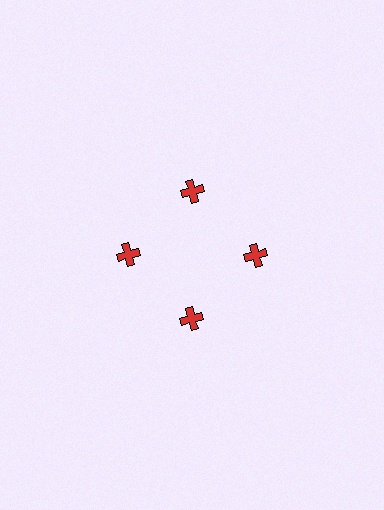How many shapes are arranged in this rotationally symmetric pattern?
There are 4 shapes, arranged in 4 groups of 1.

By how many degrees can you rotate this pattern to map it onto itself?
The pattern maps onto itself every 90 degrees of rotation.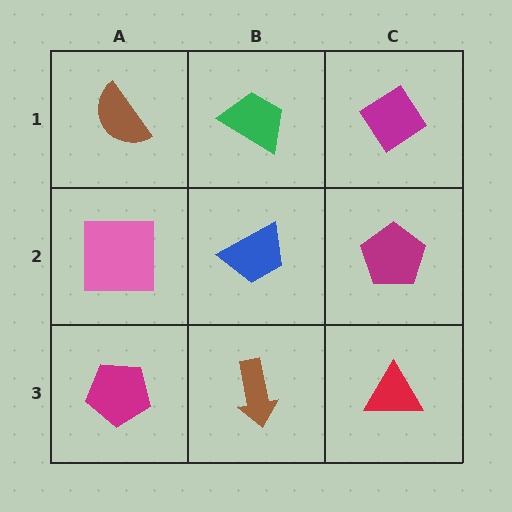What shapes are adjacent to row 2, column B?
A green trapezoid (row 1, column B), a brown arrow (row 3, column B), a pink square (row 2, column A), a magenta pentagon (row 2, column C).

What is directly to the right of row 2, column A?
A blue trapezoid.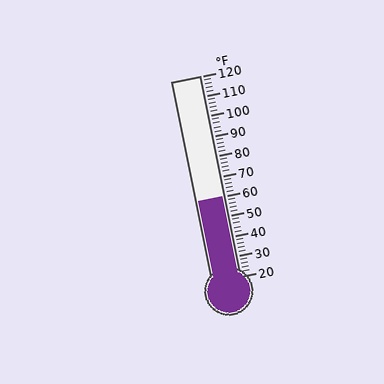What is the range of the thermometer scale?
The thermometer scale ranges from 20°F to 120°F.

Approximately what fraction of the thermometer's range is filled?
The thermometer is filled to approximately 40% of its range.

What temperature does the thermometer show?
The thermometer shows approximately 60°F.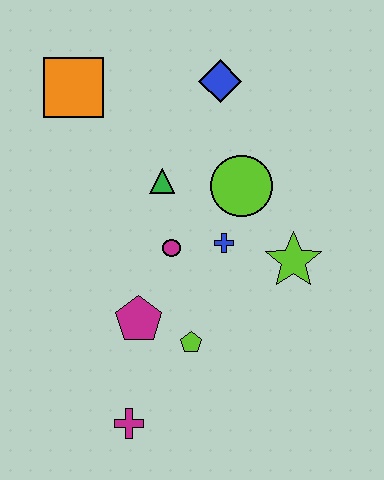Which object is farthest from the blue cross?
The orange square is farthest from the blue cross.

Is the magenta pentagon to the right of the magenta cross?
Yes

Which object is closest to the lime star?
The blue cross is closest to the lime star.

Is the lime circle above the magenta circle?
Yes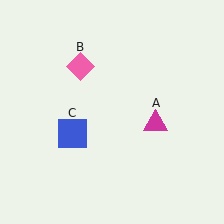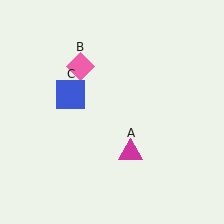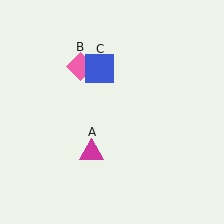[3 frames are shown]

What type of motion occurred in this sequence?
The magenta triangle (object A), blue square (object C) rotated clockwise around the center of the scene.